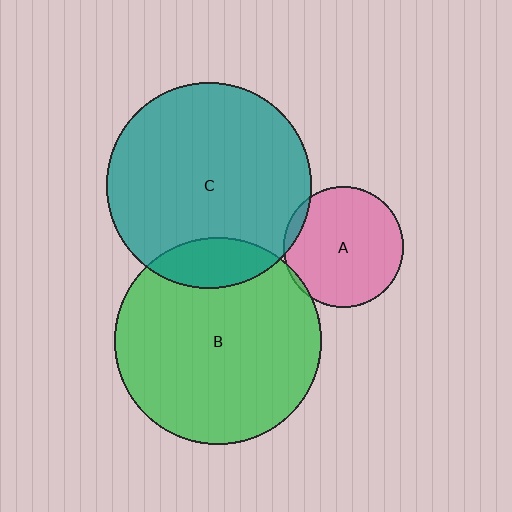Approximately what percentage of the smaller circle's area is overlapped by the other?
Approximately 15%.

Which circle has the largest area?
Circle B (green).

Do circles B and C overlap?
Yes.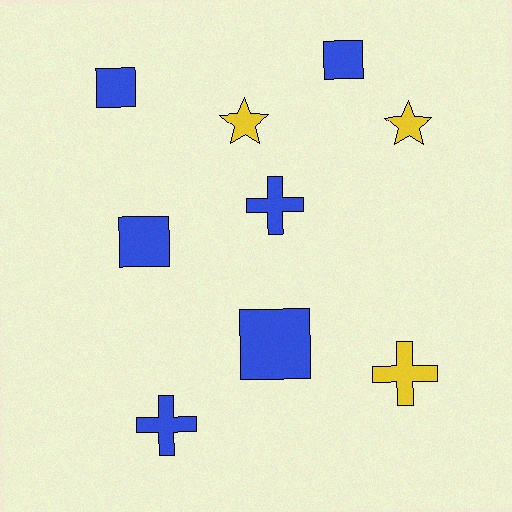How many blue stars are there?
There are no blue stars.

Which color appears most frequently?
Blue, with 6 objects.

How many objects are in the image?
There are 9 objects.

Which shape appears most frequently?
Square, with 4 objects.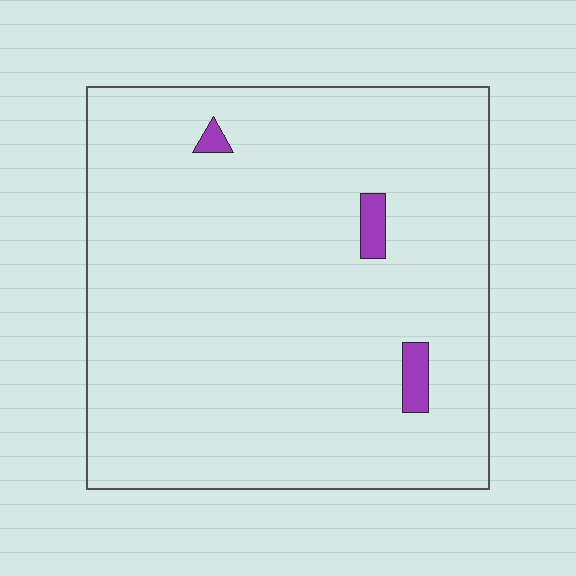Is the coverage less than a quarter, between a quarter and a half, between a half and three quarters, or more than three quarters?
Less than a quarter.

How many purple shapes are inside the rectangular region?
3.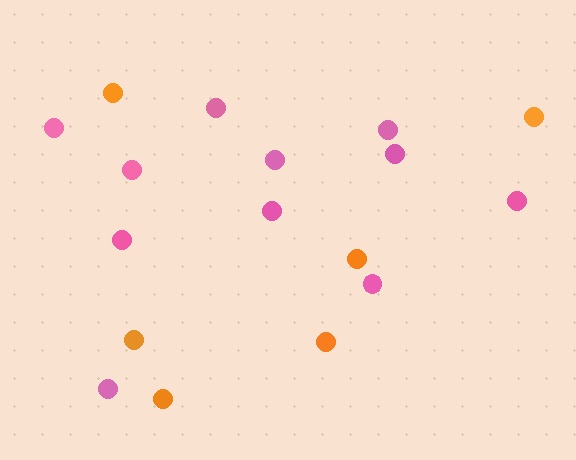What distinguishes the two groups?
There are 2 groups: one group of pink circles (11) and one group of orange circles (6).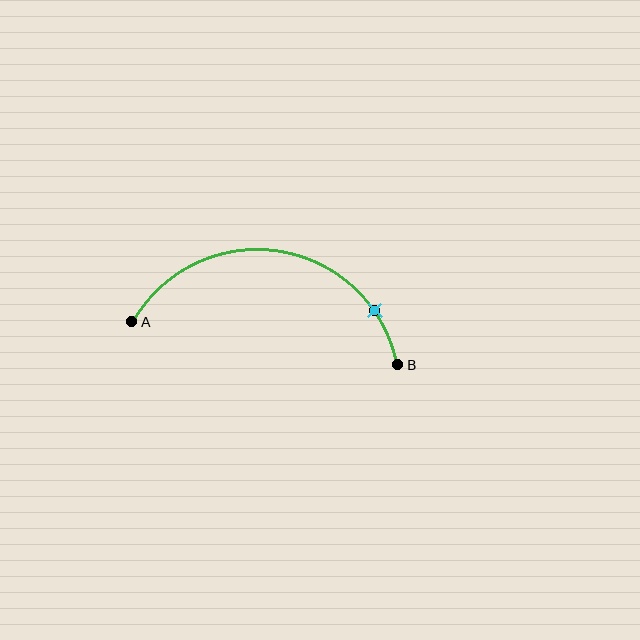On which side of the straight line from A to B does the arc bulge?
The arc bulges above the straight line connecting A and B.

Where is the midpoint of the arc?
The arc midpoint is the point on the curve farthest from the straight line joining A and B. It sits above that line.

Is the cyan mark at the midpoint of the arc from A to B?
No. The cyan mark lies on the arc but is closer to endpoint B. The arc midpoint would be at the point on the curve equidistant along the arc from both A and B.